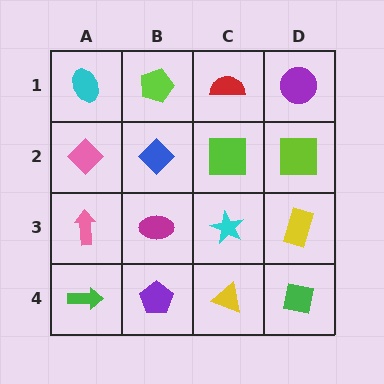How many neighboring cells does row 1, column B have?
3.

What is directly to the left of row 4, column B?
A green arrow.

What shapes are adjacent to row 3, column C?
A lime square (row 2, column C), a yellow triangle (row 4, column C), a magenta ellipse (row 3, column B), a yellow rectangle (row 3, column D).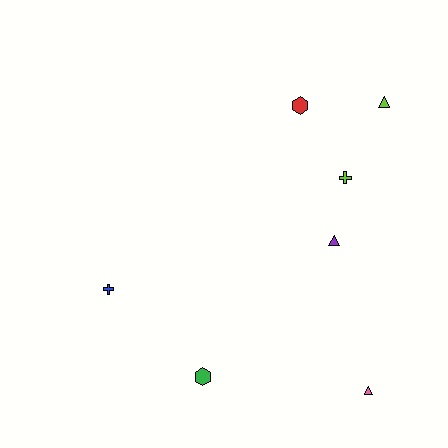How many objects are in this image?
There are 7 objects.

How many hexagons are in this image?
There are 2 hexagons.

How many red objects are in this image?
There is 1 red object.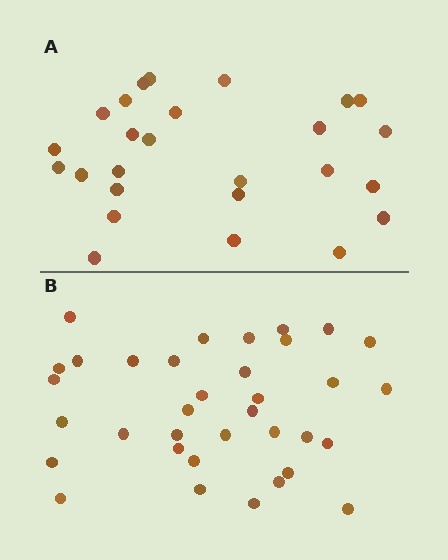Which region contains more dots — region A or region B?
Region B (the bottom region) has more dots.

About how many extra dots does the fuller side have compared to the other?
Region B has roughly 8 or so more dots than region A.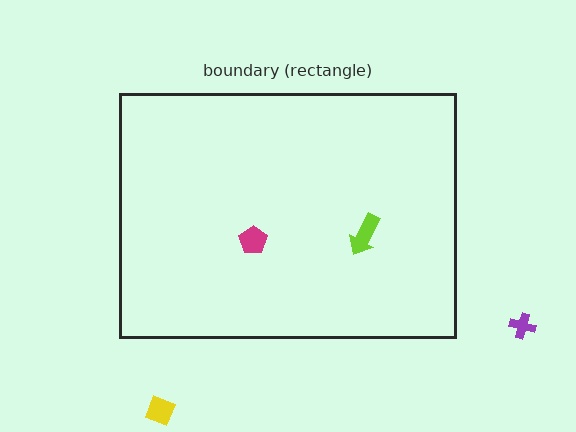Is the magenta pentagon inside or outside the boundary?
Inside.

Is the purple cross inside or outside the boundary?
Outside.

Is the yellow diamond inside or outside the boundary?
Outside.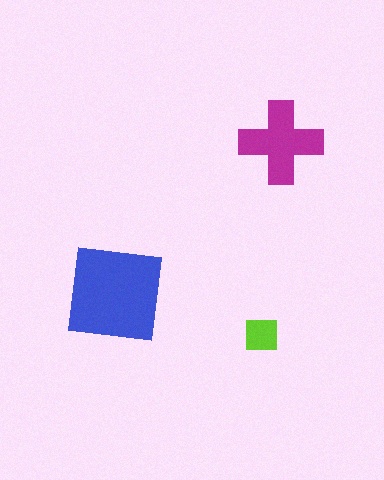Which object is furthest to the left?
The blue square is leftmost.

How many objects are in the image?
There are 3 objects in the image.